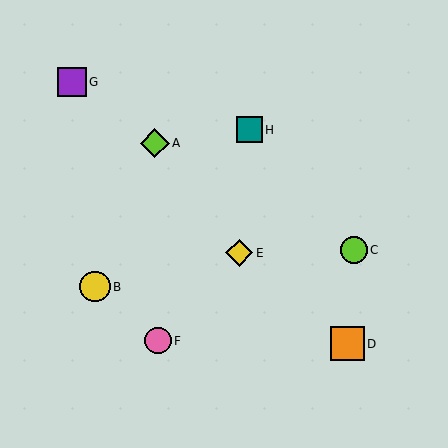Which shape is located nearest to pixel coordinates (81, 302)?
The yellow circle (labeled B) at (95, 287) is nearest to that location.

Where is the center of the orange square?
The center of the orange square is at (347, 344).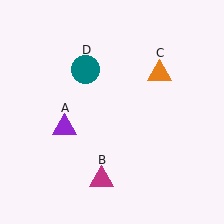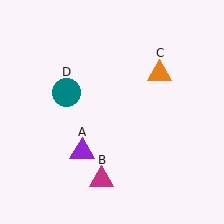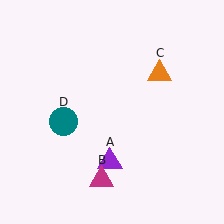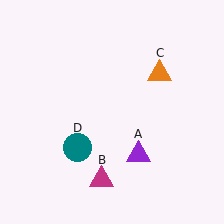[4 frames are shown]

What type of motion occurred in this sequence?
The purple triangle (object A), teal circle (object D) rotated counterclockwise around the center of the scene.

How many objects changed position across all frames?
2 objects changed position: purple triangle (object A), teal circle (object D).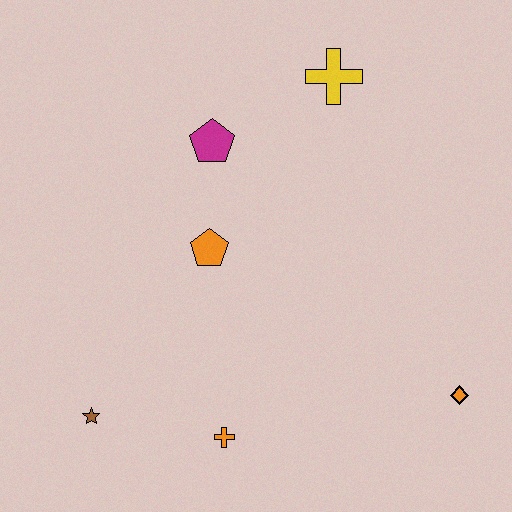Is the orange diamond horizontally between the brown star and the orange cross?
No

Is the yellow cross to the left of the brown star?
No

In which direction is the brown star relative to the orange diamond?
The brown star is to the left of the orange diamond.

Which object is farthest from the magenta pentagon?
The orange diamond is farthest from the magenta pentagon.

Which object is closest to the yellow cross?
The magenta pentagon is closest to the yellow cross.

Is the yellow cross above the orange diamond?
Yes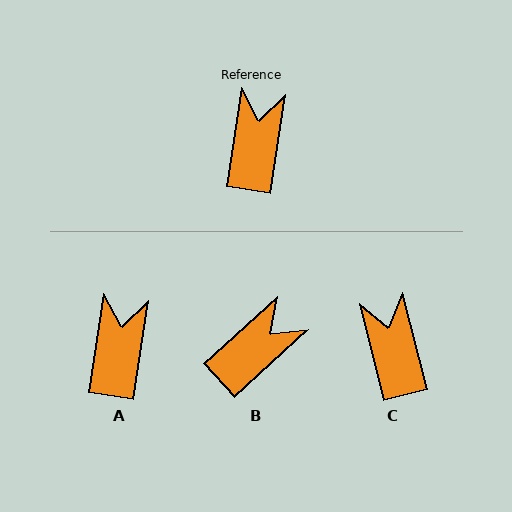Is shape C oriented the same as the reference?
No, it is off by about 23 degrees.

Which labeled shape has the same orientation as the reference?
A.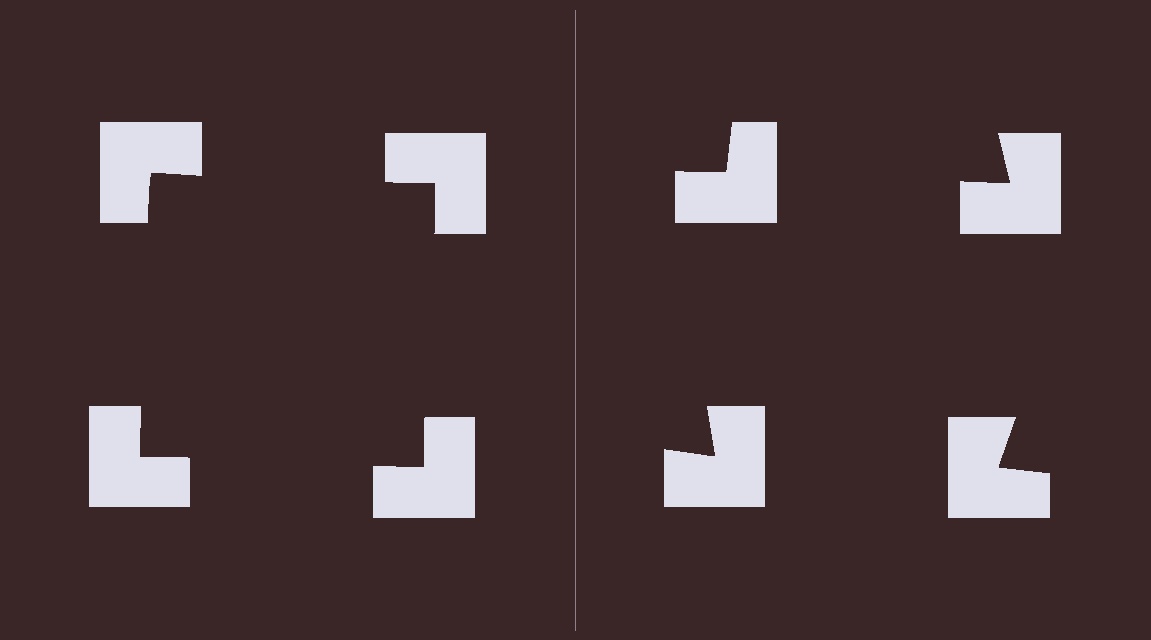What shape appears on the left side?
An illusory square.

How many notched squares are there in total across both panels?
8 — 4 on each side.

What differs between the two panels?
The notched squares are positioned identically on both sides; only the wedge orientations differ. On the left they align to a square; on the right they are misaligned.